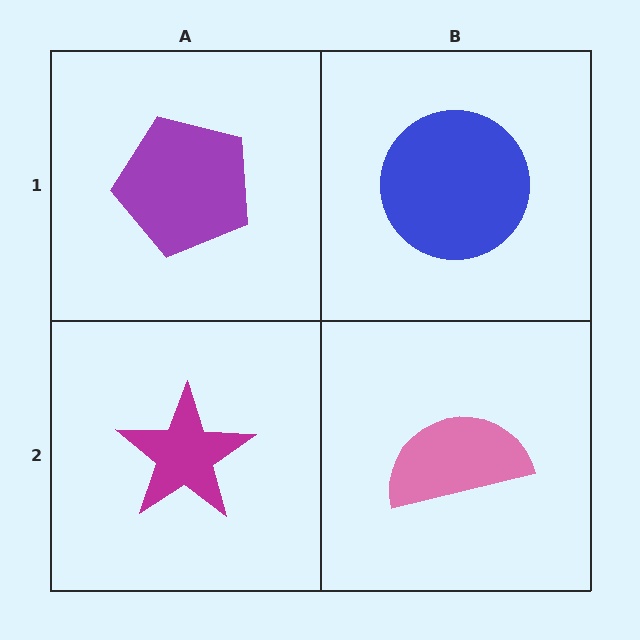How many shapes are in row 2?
2 shapes.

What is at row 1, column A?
A purple pentagon.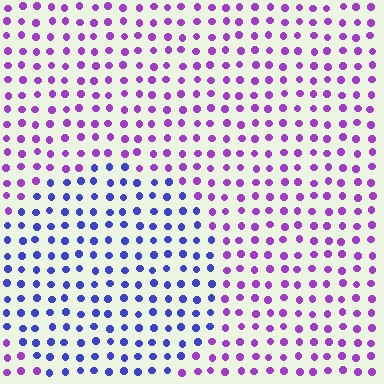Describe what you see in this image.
The image is filled with small purple elements in a uniform arrangement. A circle-shaped region is visible where the elements are tinted to a slightly different hue, forming a subtle color boundary.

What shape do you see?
I see a circle.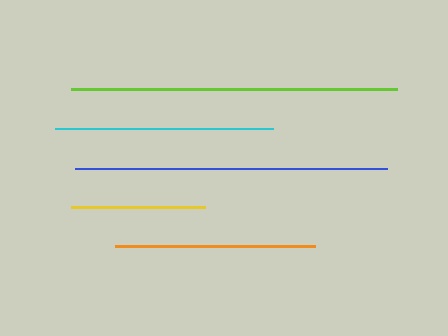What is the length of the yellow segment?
The yellow segment is approximately 134 pixels long.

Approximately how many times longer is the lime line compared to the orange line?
The lime line is approximately 1.6 times the length of the orange line.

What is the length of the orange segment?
The orange segment is approximately 200 pixels long.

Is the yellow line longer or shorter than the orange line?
The orange line is longer than the yellow line.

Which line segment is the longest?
The lime line is the longest at approximately 326 pixels.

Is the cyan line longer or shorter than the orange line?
The cyan line is longer than the orange line.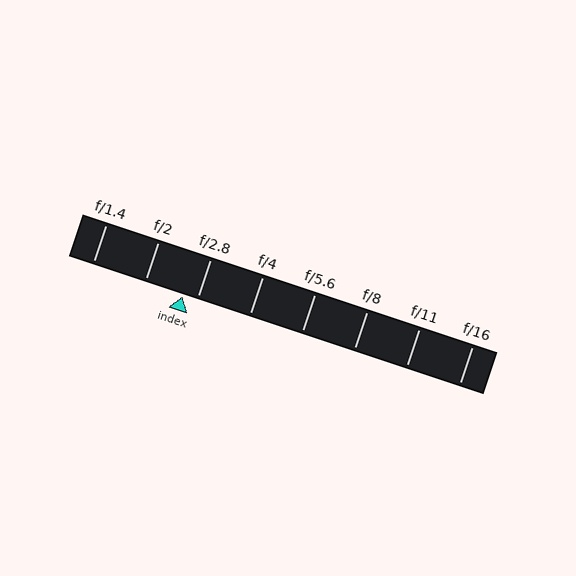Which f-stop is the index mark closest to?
The index mark is closest to f/2.8.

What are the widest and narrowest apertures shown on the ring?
The widest aperture shown is f/1.4 and the narrowest is f/16.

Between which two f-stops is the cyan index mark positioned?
The index mark is between f/2 and f/2.8.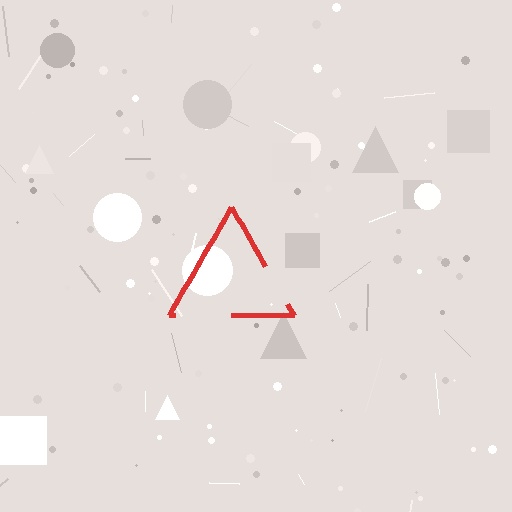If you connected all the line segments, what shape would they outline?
They would outline a triangle.